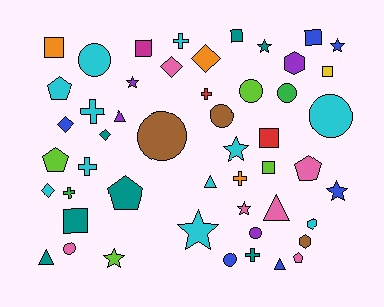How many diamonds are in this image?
There are 5 diamonds.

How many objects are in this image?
There are 50 objects.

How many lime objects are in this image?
There are 4 lime objects.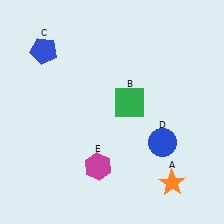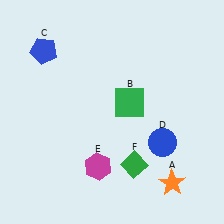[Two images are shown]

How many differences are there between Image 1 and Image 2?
There is 1 difference between the two images.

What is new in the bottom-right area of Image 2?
A green diamond (F) was added in the bottom-right area of Image 2.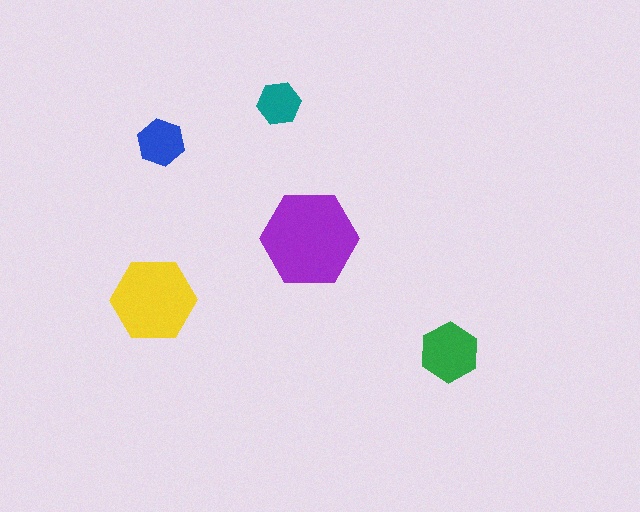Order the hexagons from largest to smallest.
the purple one, the yellow one, the green one, the blue one, the teal one.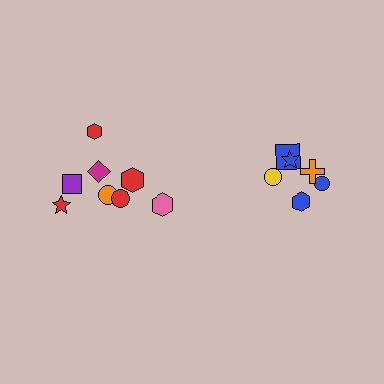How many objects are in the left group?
There are 8 objects.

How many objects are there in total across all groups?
There are 14 objects.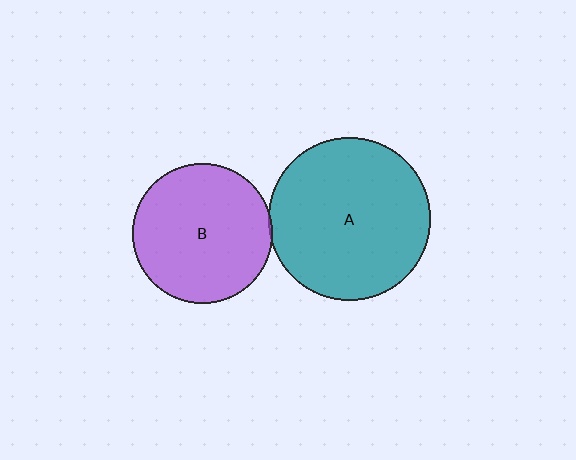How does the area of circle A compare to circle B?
Approximately 1.3 times.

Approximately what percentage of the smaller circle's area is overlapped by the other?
Approximately 5%.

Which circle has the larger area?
Circle A (teal).